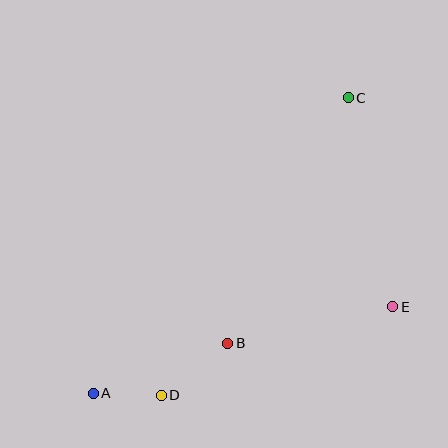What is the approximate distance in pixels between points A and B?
The distance between A and B is approximately 143 pixels.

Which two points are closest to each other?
Points A and D are closest to each other.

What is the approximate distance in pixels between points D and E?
The distance between D and E is approximately 248 pixels.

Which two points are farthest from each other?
Points A and C are farthest from each other.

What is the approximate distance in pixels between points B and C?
The distance between B and C is approximately 274 pixels.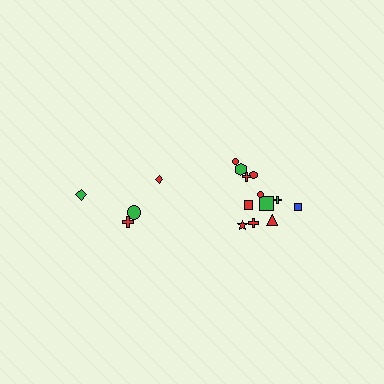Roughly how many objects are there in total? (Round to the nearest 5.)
Roughly 15 objects in total.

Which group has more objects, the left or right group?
The right group.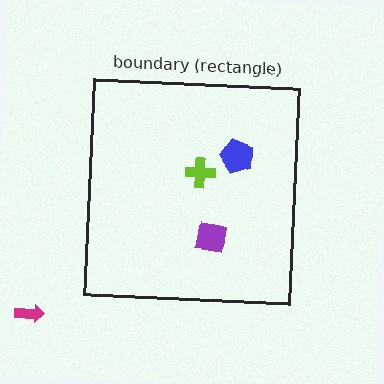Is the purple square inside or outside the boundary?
Inside.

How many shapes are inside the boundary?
3 inside, 1 outside.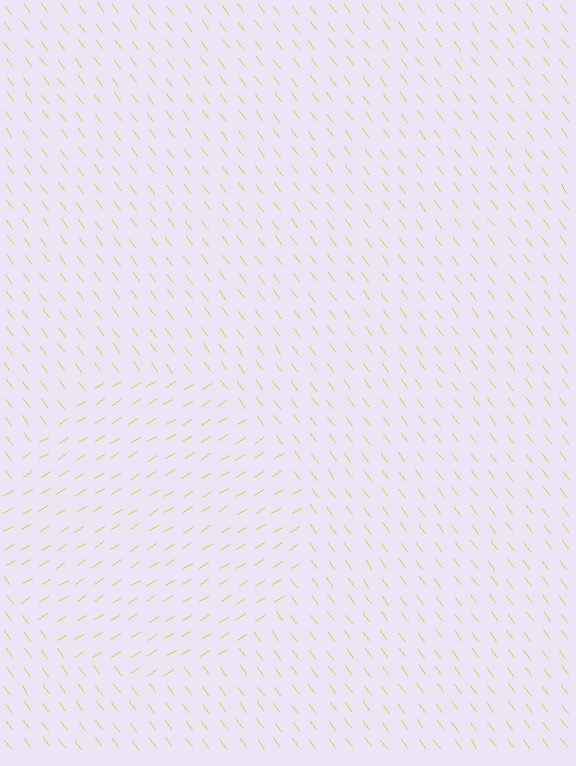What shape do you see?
I see a circle.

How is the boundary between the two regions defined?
The boundary is defined purely by a change in line orientation (approximately 85 degrees difference). All lines are the same color and thickness.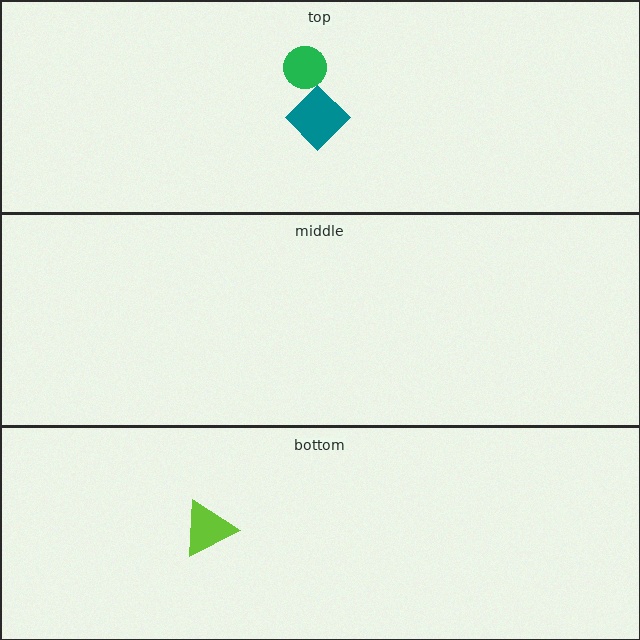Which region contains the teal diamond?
The top region.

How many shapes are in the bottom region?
1.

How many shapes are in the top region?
2.